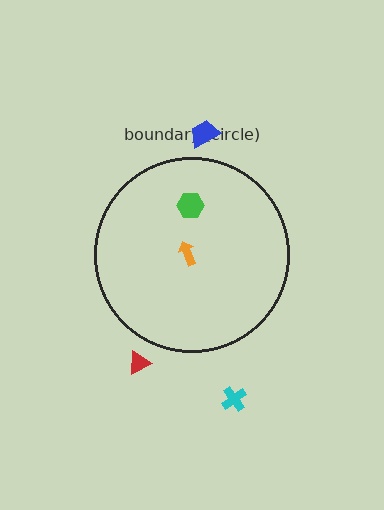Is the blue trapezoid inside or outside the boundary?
Outside.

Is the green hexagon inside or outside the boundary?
Inside.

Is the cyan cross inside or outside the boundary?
Outside.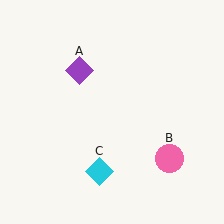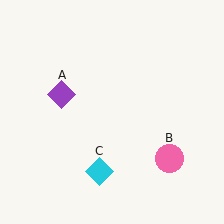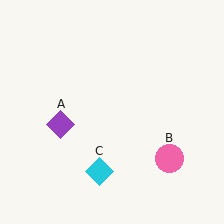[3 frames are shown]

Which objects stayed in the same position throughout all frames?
Pink circle (object B) and cyan diamond (object C) remained stationary.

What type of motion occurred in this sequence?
The purple diamond (object A) rotated counterclockwise around the center of the scene.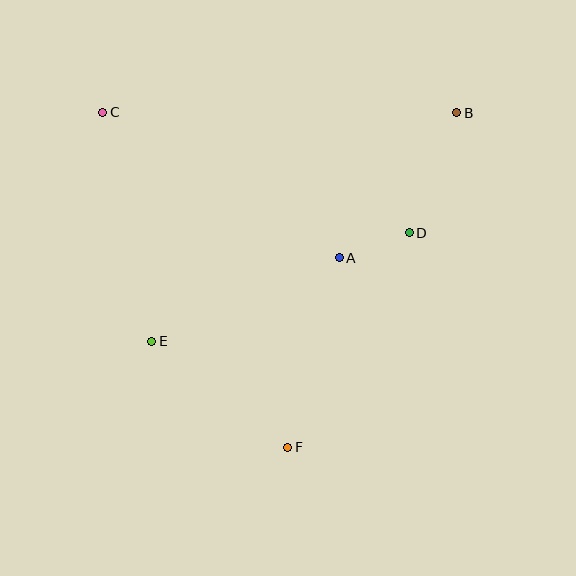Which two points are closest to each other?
Points A and D are closest to each other.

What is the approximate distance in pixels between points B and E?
The distance between B and E is approximately 381 pixels.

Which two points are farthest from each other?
Points C and F are farthest from each other.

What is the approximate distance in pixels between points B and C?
The distance between B and C is approximately 354 pixels.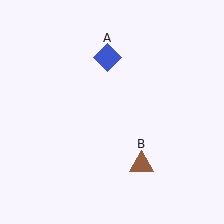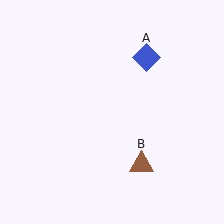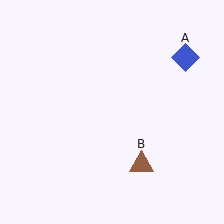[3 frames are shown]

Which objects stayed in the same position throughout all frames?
Brown triangle (object B) remained stationary.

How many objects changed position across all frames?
1 object changed position: blue diamond (object A).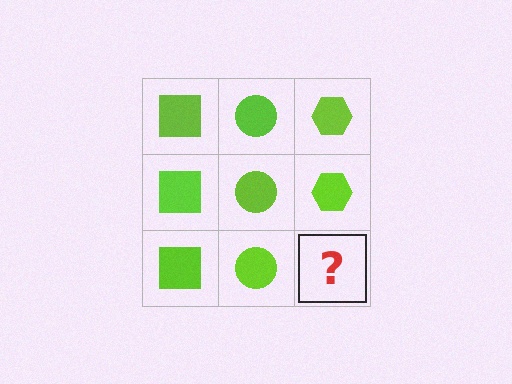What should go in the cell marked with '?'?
The missing cell should contain a lime hexagon.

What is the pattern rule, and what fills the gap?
The rule is that each column has a consistent shape. The gap should be filled with a lime hexagon.